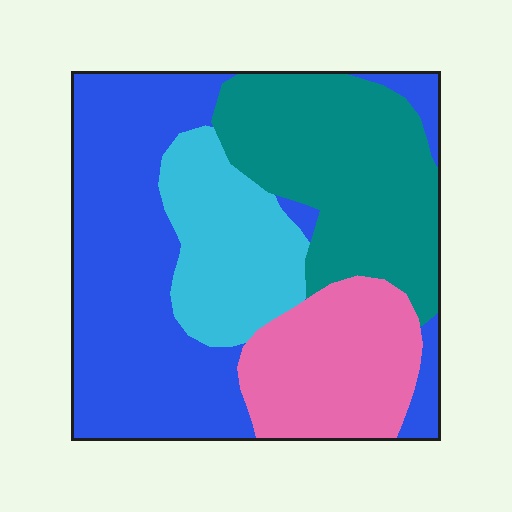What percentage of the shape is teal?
Teal takes up between a quarter and a half of the shape.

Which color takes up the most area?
Blue, at roughly 40%.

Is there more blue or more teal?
Blue.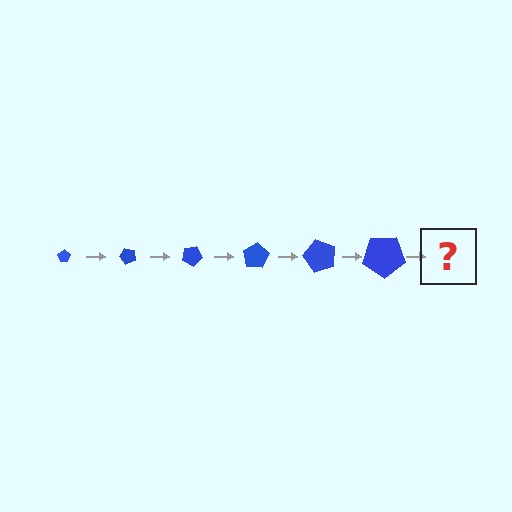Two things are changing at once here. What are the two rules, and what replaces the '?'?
The two rules are that the pentagon grows larger each step and it rotates 50 degrees each step. The '?' should be a pentagon, larger than the previous one and rotated 300 degrees from the start.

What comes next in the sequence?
The next element should be a pentagon, larger than the previous one and rotated 300 degrees from the start.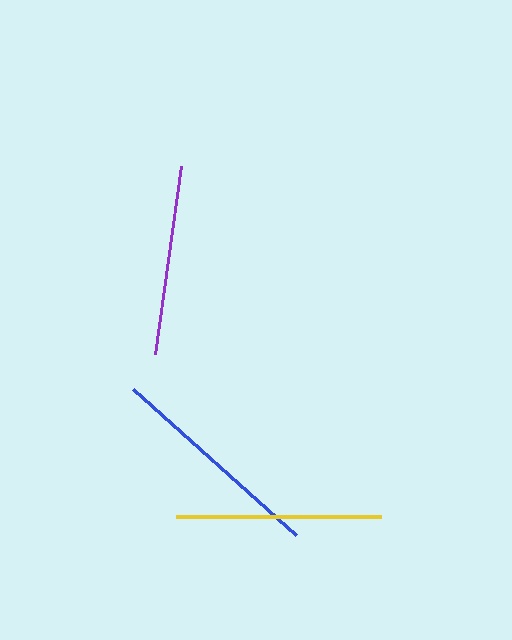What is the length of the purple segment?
The purple segment is approximately 190 pixels long.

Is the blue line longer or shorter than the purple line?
The blue line is longer than the purple line.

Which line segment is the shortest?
The purple line is the shortest at approximately 190 pixels.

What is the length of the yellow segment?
The yellow segment is approximately 204 pixels long.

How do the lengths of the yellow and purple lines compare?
The yellow and purple lines are approximately the same length.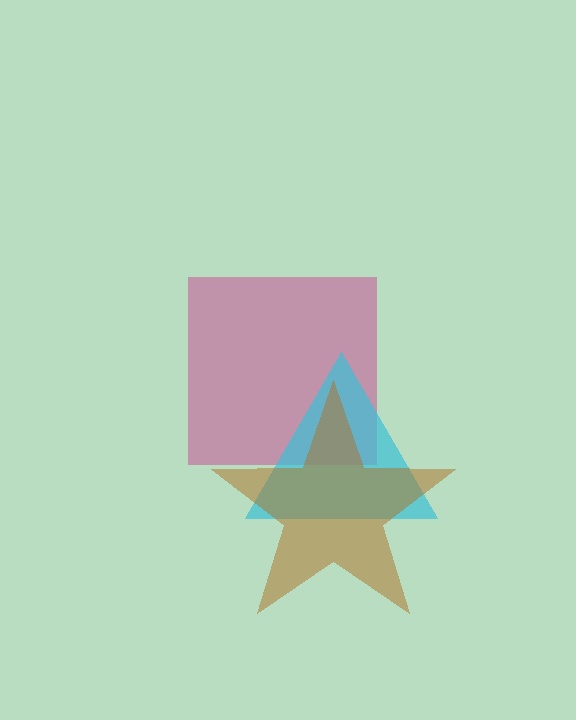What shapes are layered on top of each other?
The layered shapes are: a magenta square, a cyan triangle, a brown star.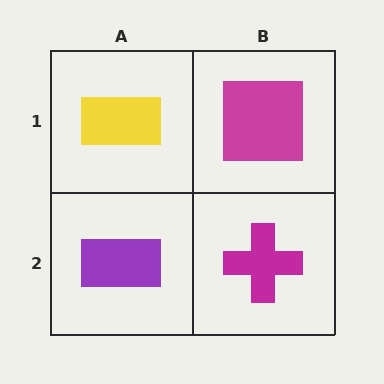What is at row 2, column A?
A purple rectangle.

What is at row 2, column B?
A magenta cross.